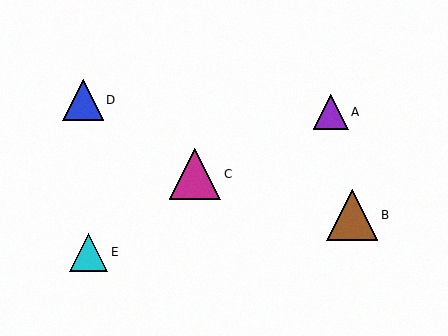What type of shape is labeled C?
Shape C is a magenta triangle.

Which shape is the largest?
The magenta triangle (labeled C) is the largest.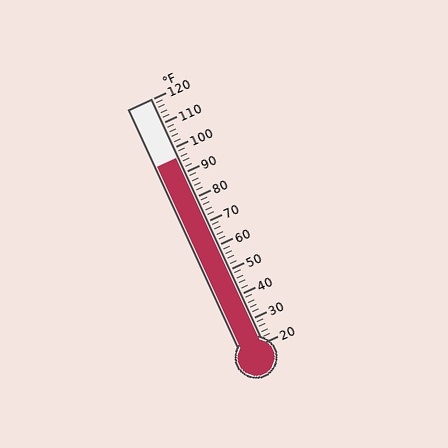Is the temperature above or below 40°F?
The temperature is above 40°F.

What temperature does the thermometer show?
The thermometer shows approximately 96°F.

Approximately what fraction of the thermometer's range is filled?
The thermometer is filled to approximately 75% of its range.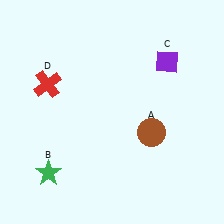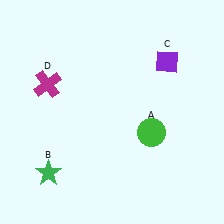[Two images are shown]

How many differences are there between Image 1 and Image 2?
There are 2 differences between the two images.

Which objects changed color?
A changed from brown to green. D changed from red to magenta.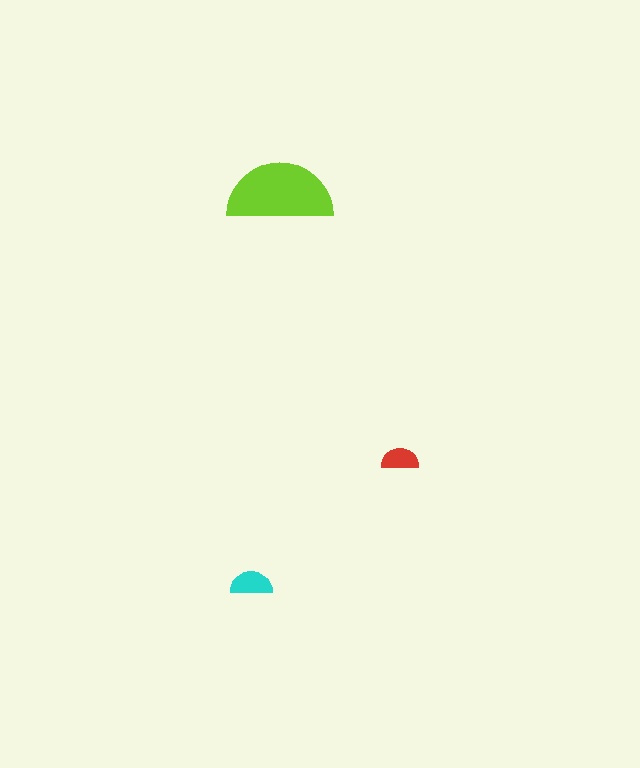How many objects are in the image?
There are 3 objects in the image.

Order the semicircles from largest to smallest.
the lime one, the cyan one, the red one.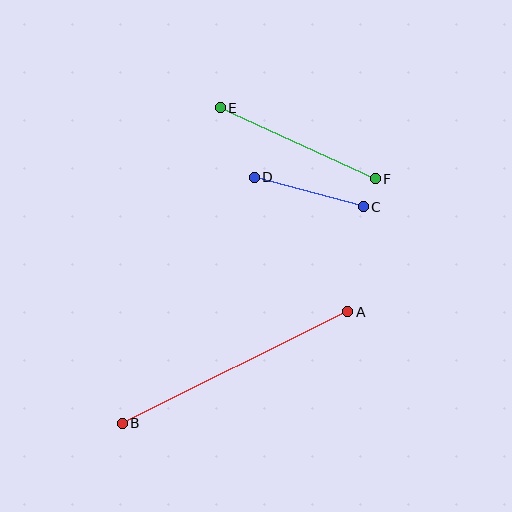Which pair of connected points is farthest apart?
Points A and B are farthest apart.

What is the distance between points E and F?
The distance is approximately 171 pixels.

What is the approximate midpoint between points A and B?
The midpoint is at approximately (235, 368) pixels.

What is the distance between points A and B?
The distance is approximately 251 pixels.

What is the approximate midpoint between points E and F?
The midpoint is at approximately (298, 143) pixels.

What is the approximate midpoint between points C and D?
The midpoint is at approximately (309, 192) pixels.